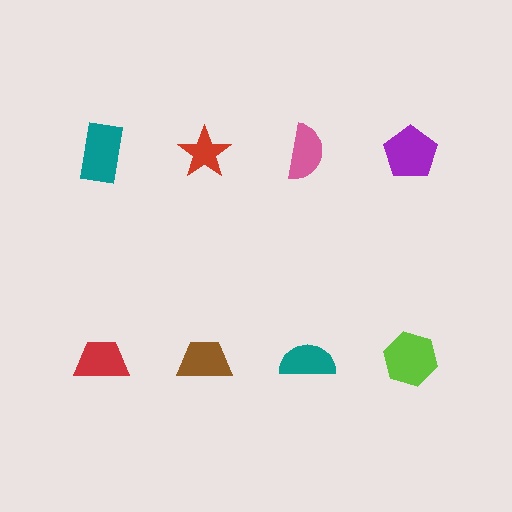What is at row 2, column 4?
A lime hexagon.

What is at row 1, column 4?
A purple pentagon.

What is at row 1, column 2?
A red star.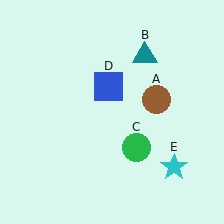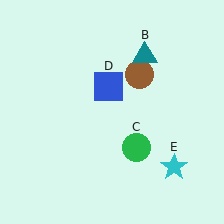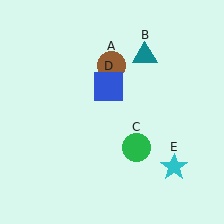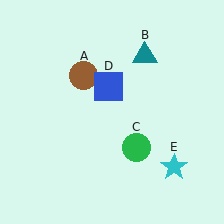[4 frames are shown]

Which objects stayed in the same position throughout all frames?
Teal triangle (object B) and green circle (object C) and blue square (object D) and cyan star (object E) remained stationary.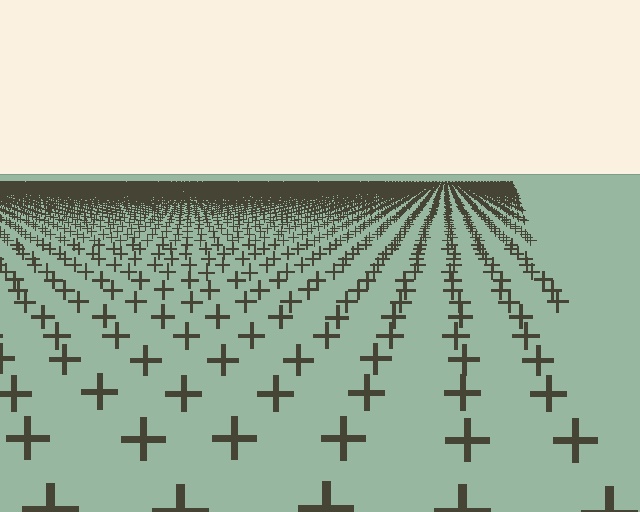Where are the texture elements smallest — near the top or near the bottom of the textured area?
Near the top.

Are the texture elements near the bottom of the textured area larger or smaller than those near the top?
Larger. Near the bottom, elements are closer to the viewer and appear at a bigger on-screen size.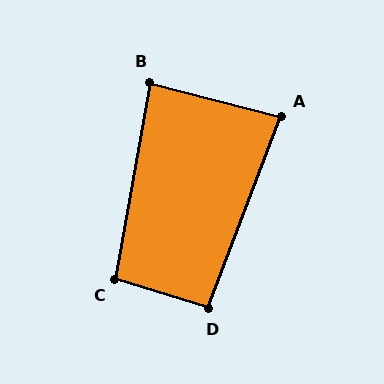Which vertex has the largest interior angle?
C, at approximately 97 degrees.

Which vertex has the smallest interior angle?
A, at approximately 83 degrees.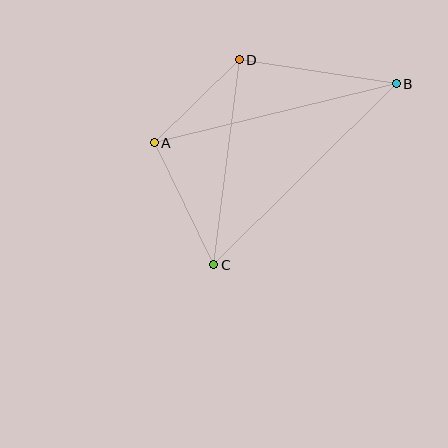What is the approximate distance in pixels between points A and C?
The distance between A and C is approximately 136 pixels.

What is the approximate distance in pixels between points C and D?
The distance between C and D is approximately 206 pixels.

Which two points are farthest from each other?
Points B and C are farthest from each other.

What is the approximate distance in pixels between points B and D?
The distance between B and D is approximately 159 pixels.